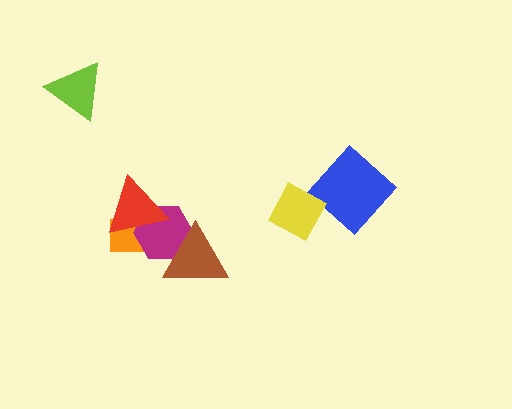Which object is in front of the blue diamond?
The yellow diamond is in front of the blue diamond.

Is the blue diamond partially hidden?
Yes, it is partially covered by another shape.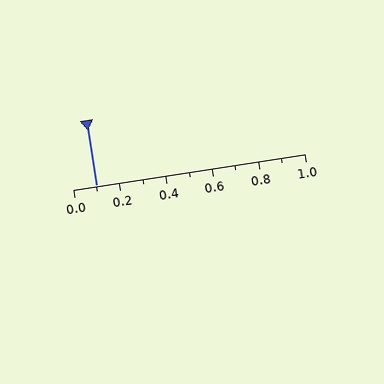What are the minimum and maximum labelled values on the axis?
The axis runs from 0.0 to 1.0.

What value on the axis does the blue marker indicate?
The marker indicates approximately 0.1.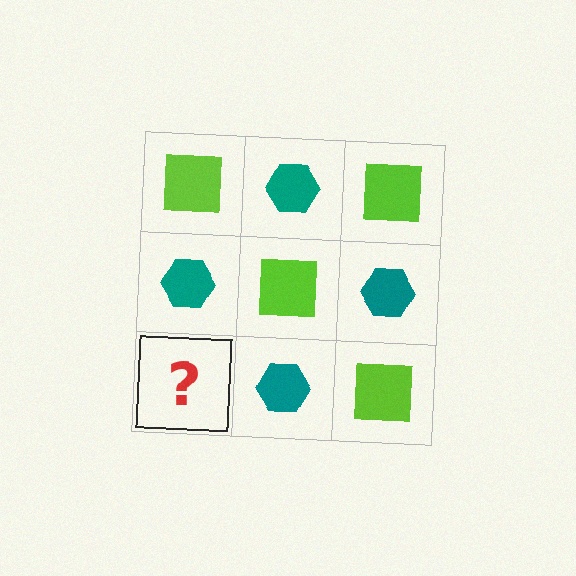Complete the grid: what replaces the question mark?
The question mark should be replaced with a lime square.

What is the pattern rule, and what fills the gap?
The rule is that it alternates lime square and teal hexagon in a checkerboard pattern. The gap should be filled with a lime square.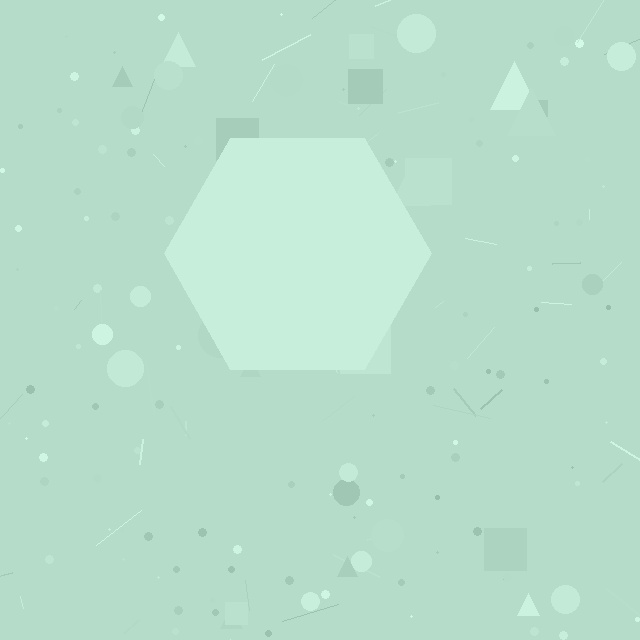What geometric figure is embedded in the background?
A hexagon is embedded in the background.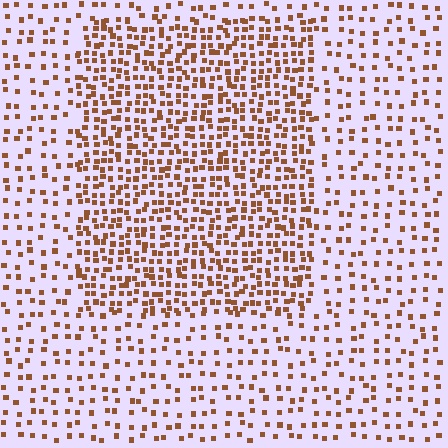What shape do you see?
I see a rectangle.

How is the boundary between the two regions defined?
The boundary is defined by a change in element density (approximately 2.2x ratio). All elements are the same color, size, and shape.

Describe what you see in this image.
The image contains small brown elements arranged at two different densities. A rectangle-shaped region is visible where the elements are more densely packed than the surrounding area.